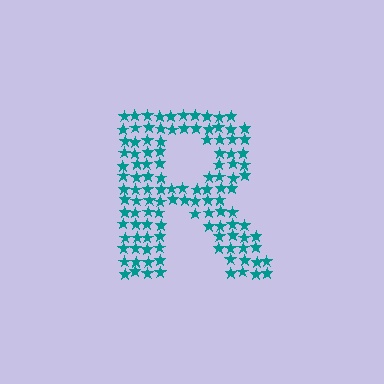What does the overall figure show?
The overall figure shows the letter R.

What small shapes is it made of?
It is made of small stars.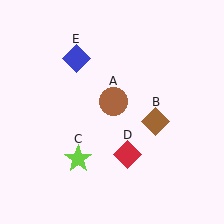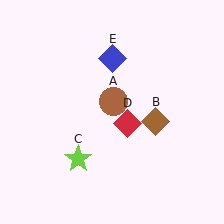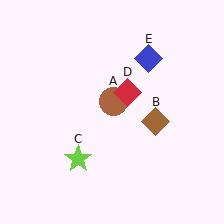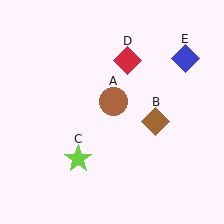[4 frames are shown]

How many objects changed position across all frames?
2 objects changed position: red diamond (object D), blue diamond (object E).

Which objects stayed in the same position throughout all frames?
Brown circle (object A) and brown diamond (object B) and lime star (object C) remained stationary.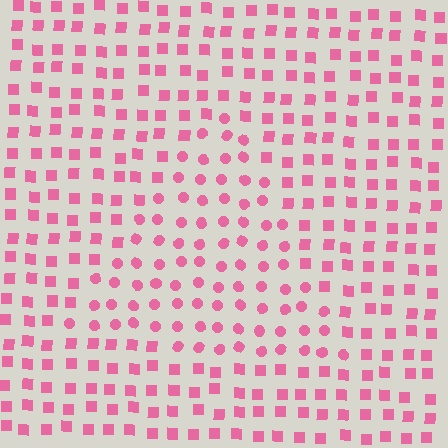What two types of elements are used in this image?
The image uses circles inside the triangle region and squares outside it.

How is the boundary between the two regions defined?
The boundary is defined by a change in element shape: circles inside vs. squares outside. All elements share the same color and spacing.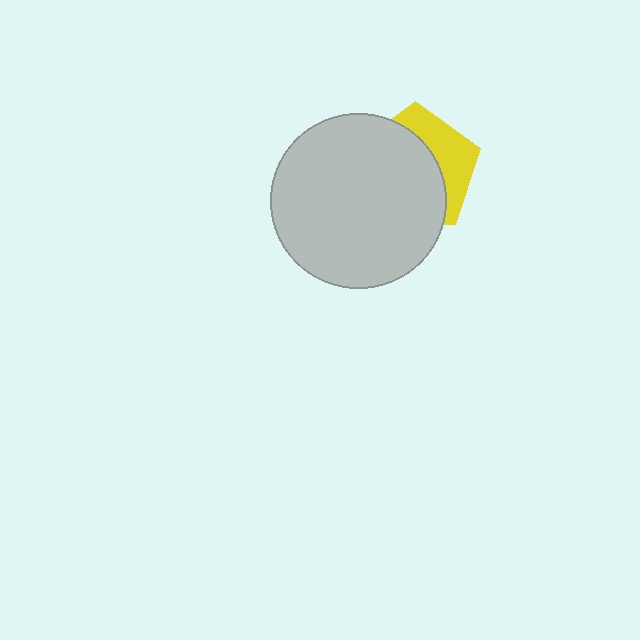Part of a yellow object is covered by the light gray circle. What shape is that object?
It is a pentagon.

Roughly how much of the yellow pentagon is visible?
A small part of it is visible (roughly 34%).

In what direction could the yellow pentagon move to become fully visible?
The yellow pentagon could move right. That would shift it out from behind the light gray circle entirely.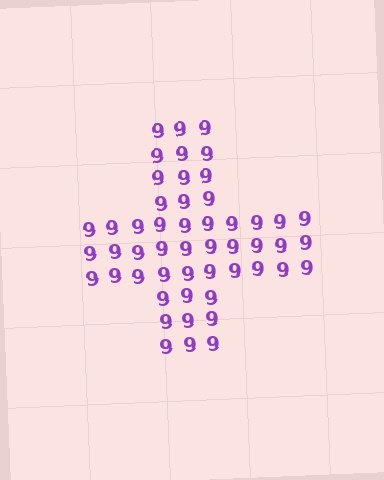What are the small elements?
The small elements are digit 9's.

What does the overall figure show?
The overall figure shows a cross.